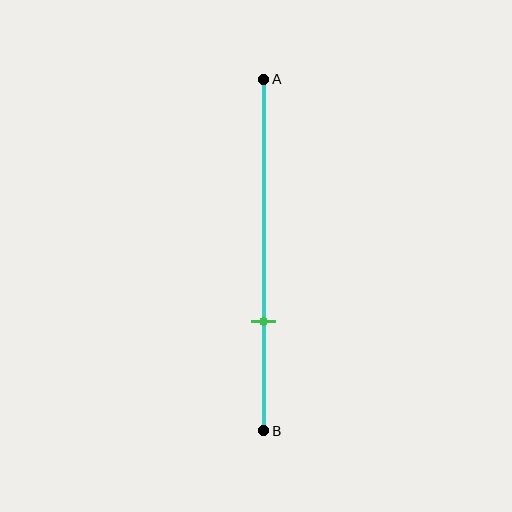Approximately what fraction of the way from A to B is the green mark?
The green mark is approximately 70% of the way from A to B.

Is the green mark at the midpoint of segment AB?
No, the mark is at about 70% from A, not at the 50% midpoint.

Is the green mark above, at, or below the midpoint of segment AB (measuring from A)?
The green mark is below the midpoint of segment AB.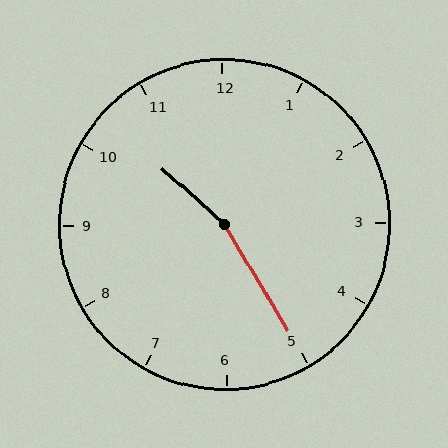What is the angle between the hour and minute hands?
Approximately 162 degrees.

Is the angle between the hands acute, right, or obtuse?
It is obtuse.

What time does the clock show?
10:25.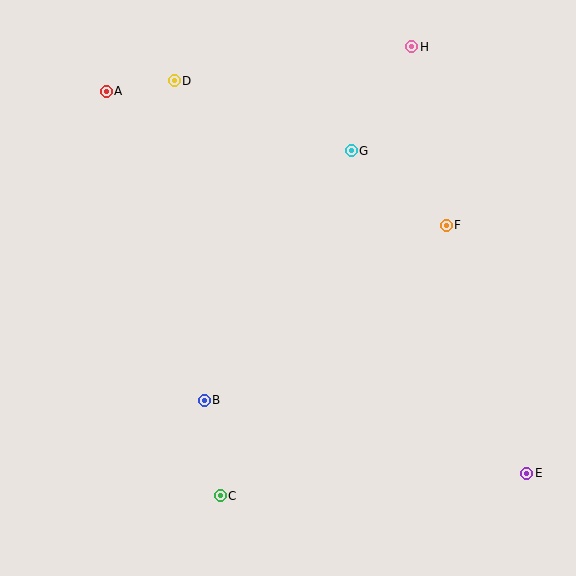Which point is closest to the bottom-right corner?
Point E is closest to the bottom-right corner.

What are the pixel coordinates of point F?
Point F is at (446, 225).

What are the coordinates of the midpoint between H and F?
The midpoint between H and F is at (429, 136).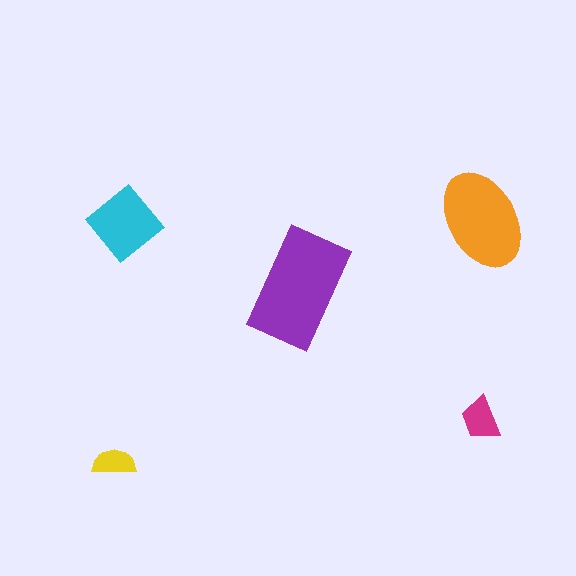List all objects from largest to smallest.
The purple rectangle, the orange ellipse, the cyan diamond, the magenta trapezoid, the yellow semicircle.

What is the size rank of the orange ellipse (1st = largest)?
2nd.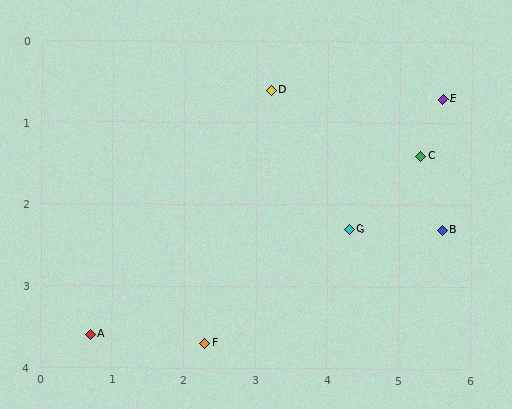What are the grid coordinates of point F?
Point F is at approximately (2.3, 3.7).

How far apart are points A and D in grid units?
Points A and D are about 3.9 grid units apart.